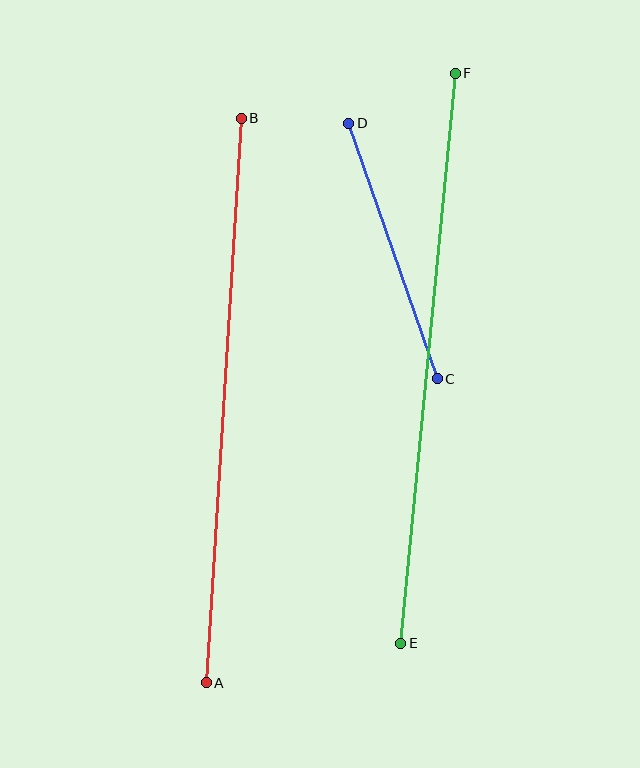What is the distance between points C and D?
The distance is approximately 270 pixels.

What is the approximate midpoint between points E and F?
The midpoint is at approximately (428, 358) pixels.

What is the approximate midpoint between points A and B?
The midpoint is at approximately (224, 401) pixels.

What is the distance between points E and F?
The distance is approximately 572 pixels.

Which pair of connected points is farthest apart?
Points E and F are farthest apart.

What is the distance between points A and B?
The distance is approximately 565 pixels.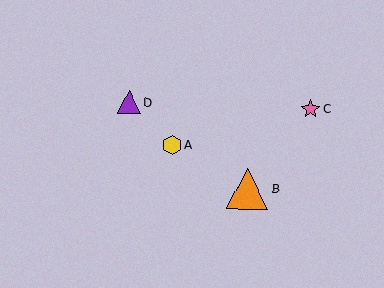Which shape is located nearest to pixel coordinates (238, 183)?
The orange triangle (labeled B) at (247, 189) is nearest to that location.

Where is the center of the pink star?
The center of the pink star is at (311, 109).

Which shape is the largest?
The orange triangle (labeled B) is the largest.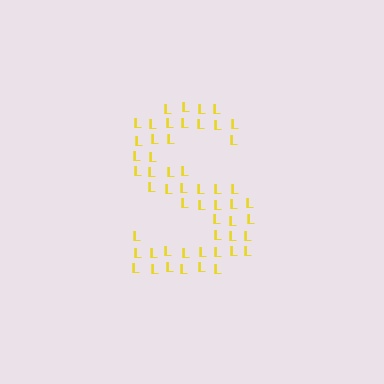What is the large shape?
The large shape is the letter S.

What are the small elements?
The small elements are letter L's.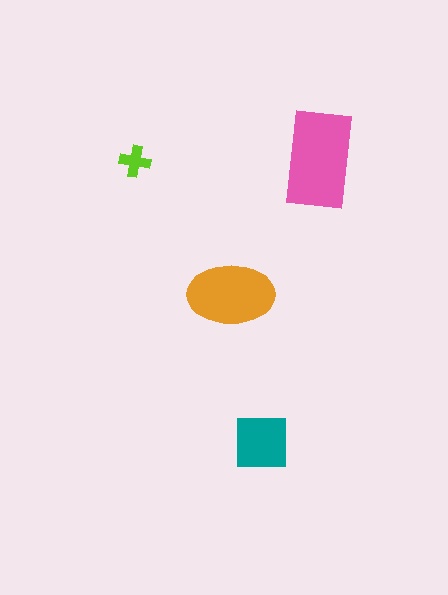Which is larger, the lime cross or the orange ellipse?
The orange ellipse.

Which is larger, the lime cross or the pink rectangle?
The pink rectangle.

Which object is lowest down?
The teal square is bottommost.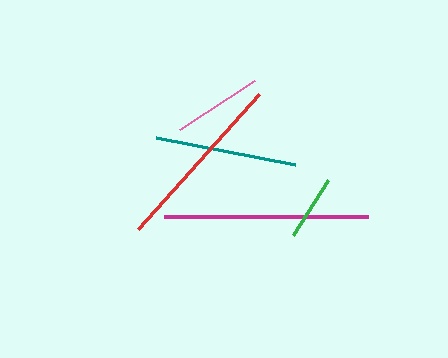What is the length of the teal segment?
The teal segment is approximately 142 pixels long.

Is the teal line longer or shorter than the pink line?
The teal line is longer than the pink line.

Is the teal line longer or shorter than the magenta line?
The magenta line is longer than the teal line.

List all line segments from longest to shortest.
From longest to shortest: magenta, red, teal, pink, green.